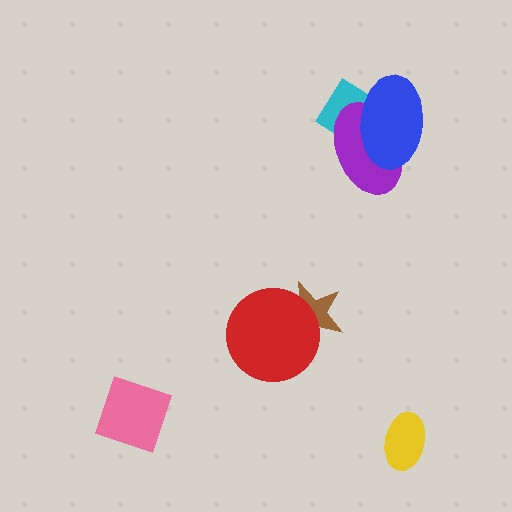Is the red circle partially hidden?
No, no other shape covers it.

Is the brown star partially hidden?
Yes, it is partially covered by another shape.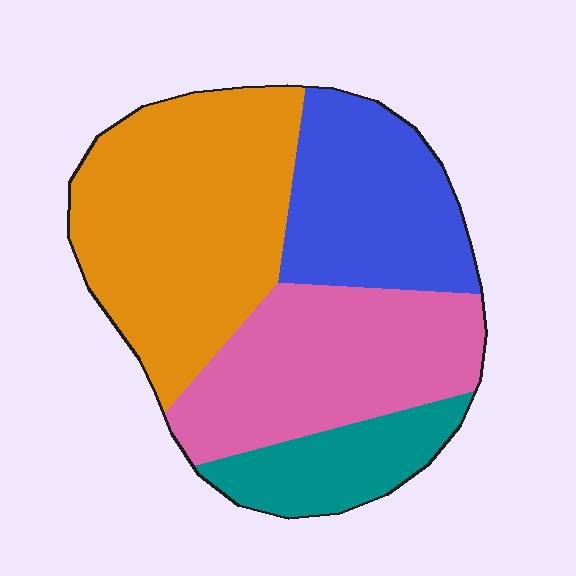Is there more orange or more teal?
Orange.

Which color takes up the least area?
Teal, at roughly 15%.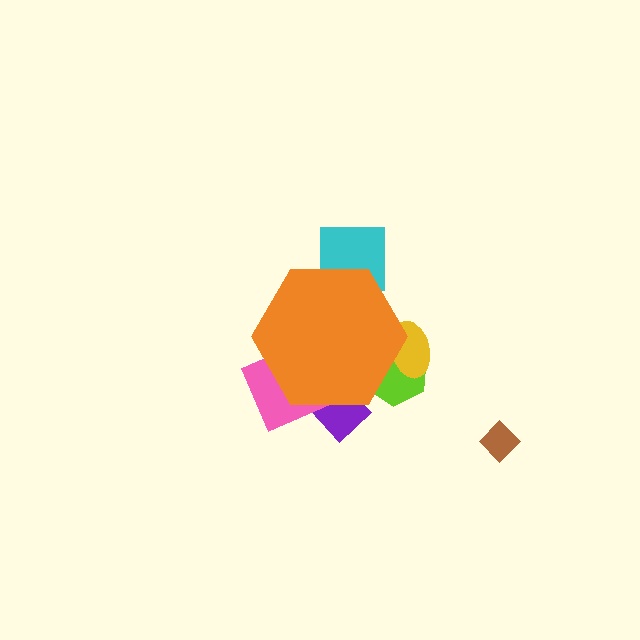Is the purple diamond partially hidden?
Yes, the purple diamond is partially hidden behind the orange hexagon.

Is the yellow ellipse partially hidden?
Yes, the yellow ellipse is partially hidden behind the orange hexagon.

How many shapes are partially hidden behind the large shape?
5 shapes are partially hidden.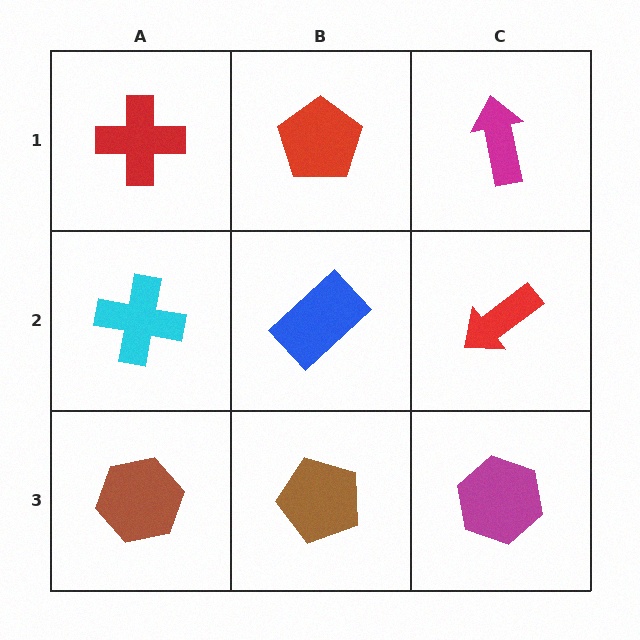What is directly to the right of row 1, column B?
A magenta arrow.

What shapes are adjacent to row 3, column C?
A red arrow (row 2, column C), a brown pentagon (row 3, column B).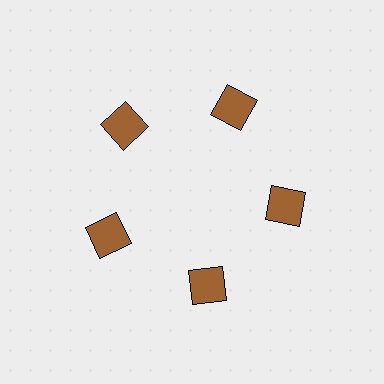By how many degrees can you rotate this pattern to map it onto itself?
The pattern maps onto itself every 72 degrees of rotation.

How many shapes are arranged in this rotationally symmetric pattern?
There are 5 shapes, arranged in 5 groups of 1.